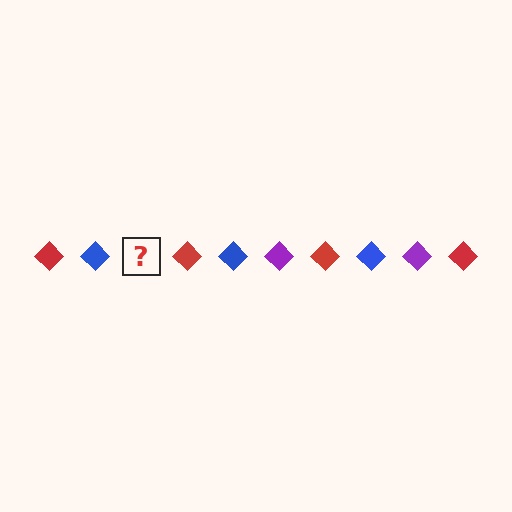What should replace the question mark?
The question mark should be replaced with a purple diamond.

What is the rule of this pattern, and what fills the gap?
The rule is that the pattern cycles through red, blue, purple diamonds. The gap should be filled with a purple diamond.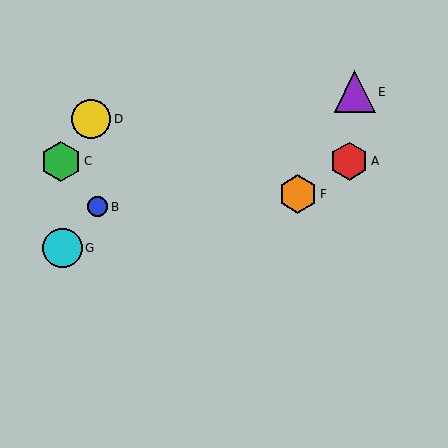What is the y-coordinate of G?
Object G is at y≈248.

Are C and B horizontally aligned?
No, C is at y≈161 and B is at y≈207.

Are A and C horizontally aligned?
Yes, both are at y≈161.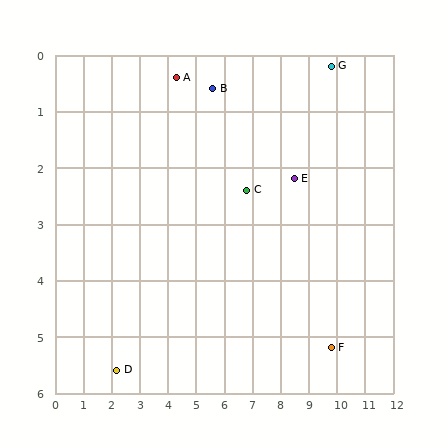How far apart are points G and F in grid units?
Points G and F are about 5.0 grid units apart.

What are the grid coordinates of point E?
Point E is at approximately (8.5, 2.2).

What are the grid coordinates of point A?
Point A is at approximately (4.3, 0.4).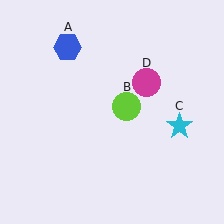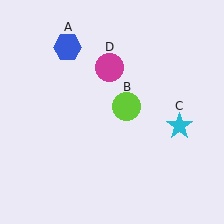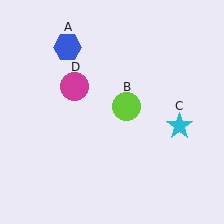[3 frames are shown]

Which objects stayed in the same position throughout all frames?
Blue hexagon (object A) and lime circle (object B) and cyan star (object C) remained stationary.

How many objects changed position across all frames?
1 object changed position: magenta circle (object D).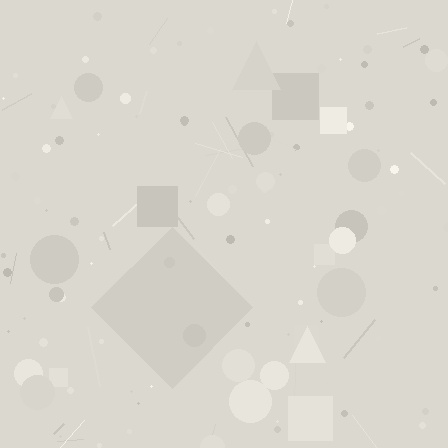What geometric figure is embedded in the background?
A diamond is embedded in the background.